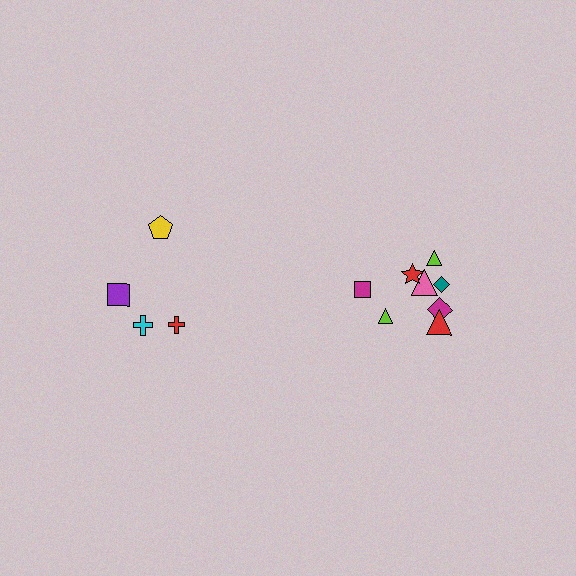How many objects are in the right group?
There are 8 objects.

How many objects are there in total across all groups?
There are 12 objects.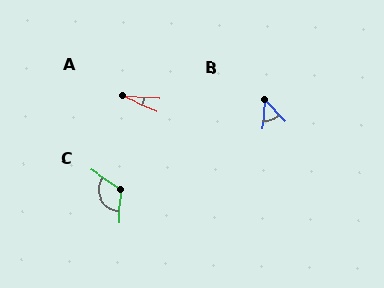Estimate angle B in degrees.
Approximately 47 degrees.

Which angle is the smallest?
A, at approximately 21 degrees.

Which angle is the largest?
C, at approximately 121 degrees.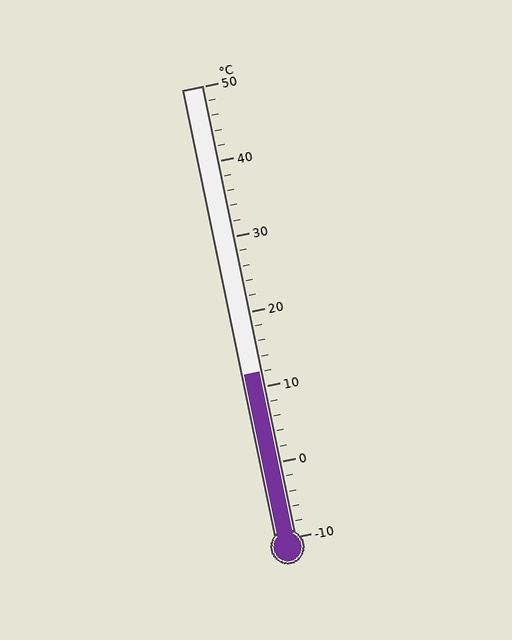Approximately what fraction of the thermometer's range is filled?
The thermometer is filled to approximately 35% of its range.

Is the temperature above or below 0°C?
The temperature is above 0°C.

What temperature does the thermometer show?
The thermometer shows approximately 12°C.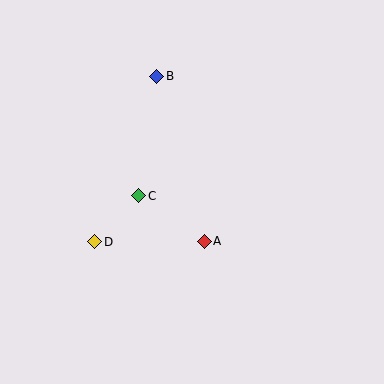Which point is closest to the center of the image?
Point A at (204, 241) is closest to the center.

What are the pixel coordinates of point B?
Point B is at (157, 76).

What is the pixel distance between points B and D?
The distance between B and D is 177 pixels.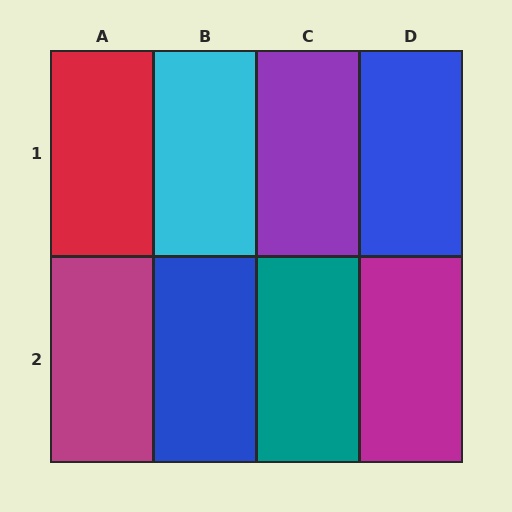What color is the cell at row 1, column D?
Blue.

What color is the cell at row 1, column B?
Cyan.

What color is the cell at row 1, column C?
Purple.